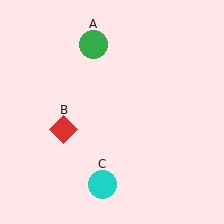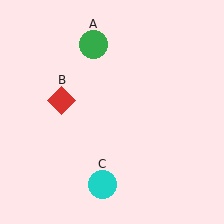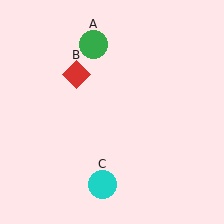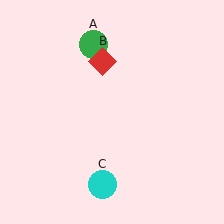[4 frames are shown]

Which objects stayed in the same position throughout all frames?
Green circle (object A) and cyan circle (object C) remained stationary.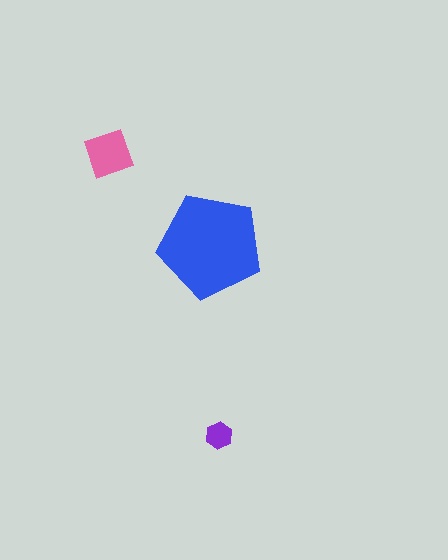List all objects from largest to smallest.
The blue pentagon, the pink diamond, the purple hexagon.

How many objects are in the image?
There are 3 objects in the image.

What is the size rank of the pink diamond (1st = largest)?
2nd.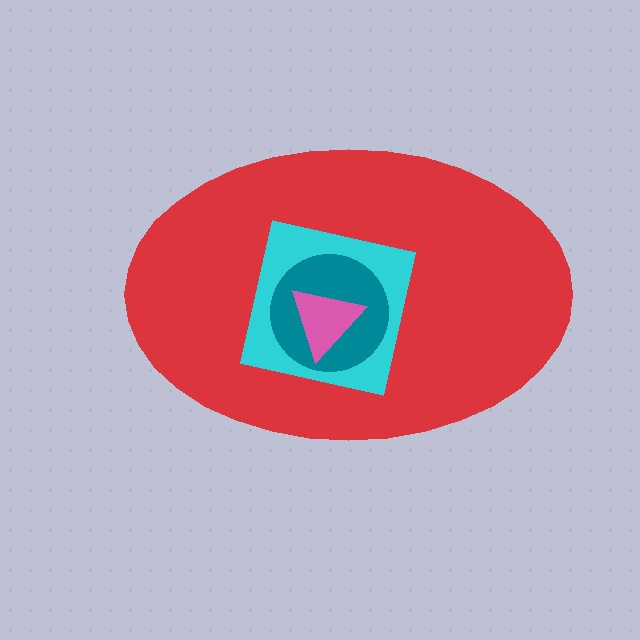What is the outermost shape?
The red ellipse.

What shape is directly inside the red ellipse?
The cyan square.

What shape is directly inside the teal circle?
The pink triangle.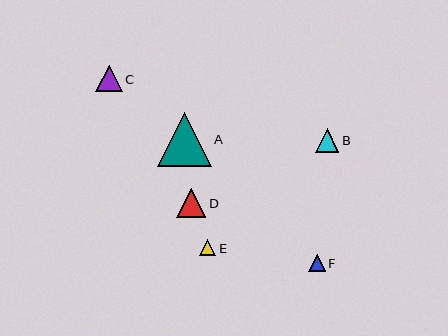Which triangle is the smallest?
Triangle E is the smallest with a size of approximately 16 pixels.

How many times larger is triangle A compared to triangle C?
Triangle A is approximately 2.0 times the size of triangle C.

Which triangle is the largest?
Triangle A is the largest with a size of approximately 54 pixels.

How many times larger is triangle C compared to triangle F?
Triangle C is approximately 1.6 times the size of triangle F.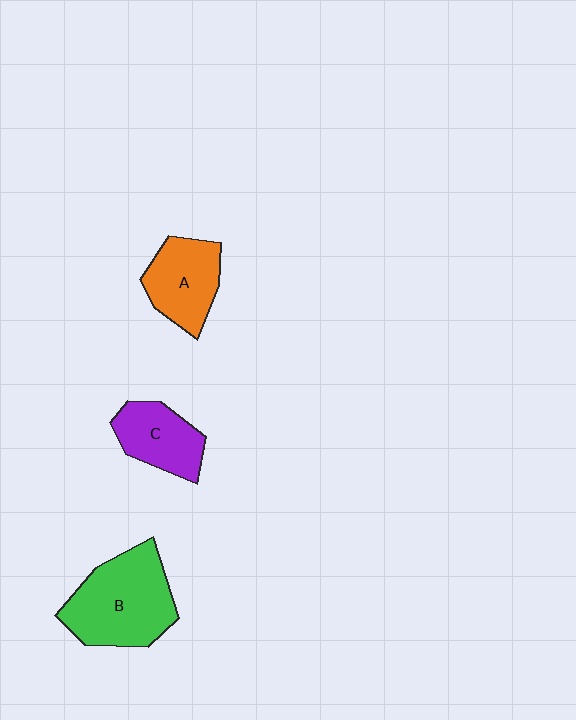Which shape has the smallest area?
Shape C (purple).